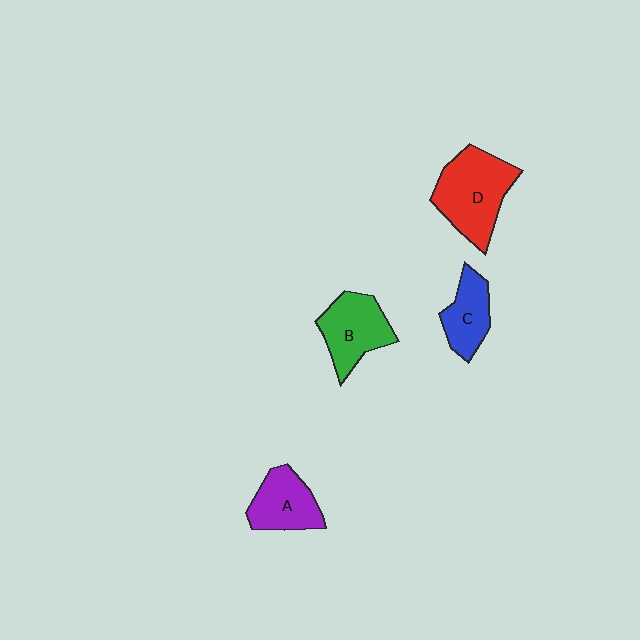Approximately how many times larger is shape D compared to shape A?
Approximately 1.5 times.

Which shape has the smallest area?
Shape C (blue).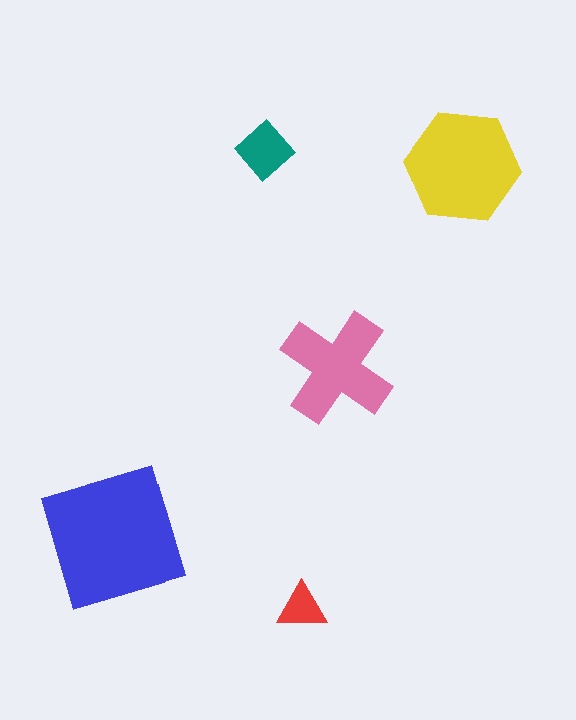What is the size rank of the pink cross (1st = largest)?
3rd.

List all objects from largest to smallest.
The blue square, the yellow hexagon, the pink cross, the teal diamond, the red triangle.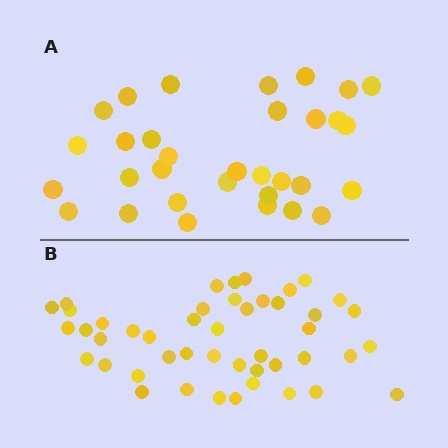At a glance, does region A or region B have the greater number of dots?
Region B (the bottom region) has more dots.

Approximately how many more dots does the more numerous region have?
Region B has approximately 15 more dots than region A.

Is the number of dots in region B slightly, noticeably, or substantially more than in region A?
Region B has noticeably more, but not dramatically so. The ratio is roughly 1.4 to 1.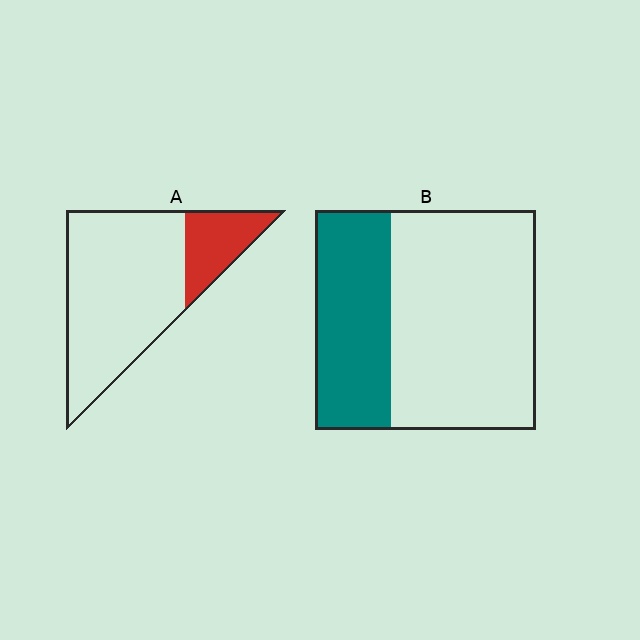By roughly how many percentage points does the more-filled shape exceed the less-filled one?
By roughly 15 percentage points (B over A).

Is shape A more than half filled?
No.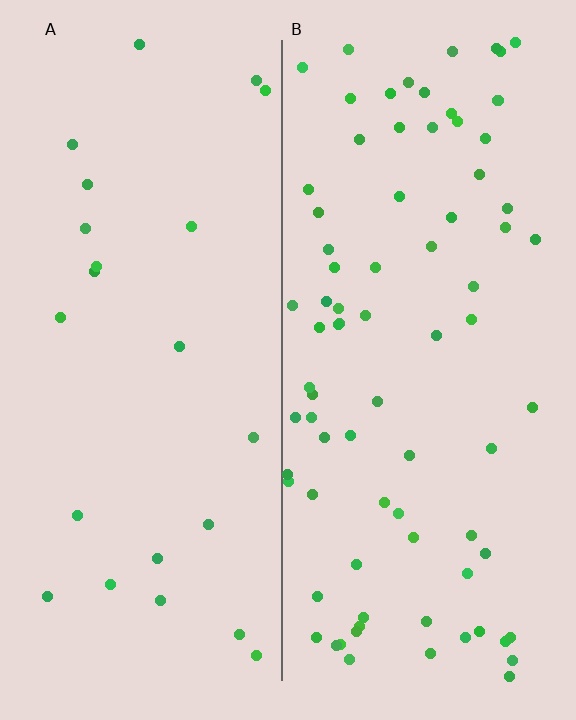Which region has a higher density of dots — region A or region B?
B (the right).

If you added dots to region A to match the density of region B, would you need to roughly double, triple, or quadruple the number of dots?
Approximately quadruple.